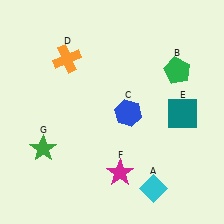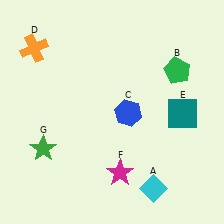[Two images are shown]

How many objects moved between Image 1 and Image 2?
1 object moved between the two images.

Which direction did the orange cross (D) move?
The orange cross (D) moved left.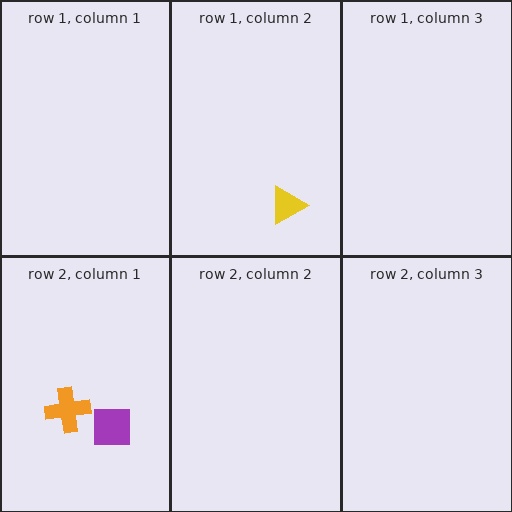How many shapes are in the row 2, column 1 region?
2.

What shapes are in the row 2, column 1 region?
The purple square, the orange cross.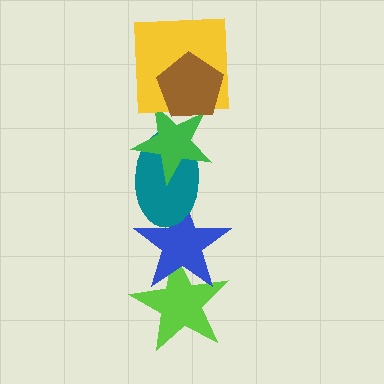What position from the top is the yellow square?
The yellow square is 2nd from the top.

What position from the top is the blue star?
The blue star is 5th from the top.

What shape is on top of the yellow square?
The brown pentagon is on top of the yellow square.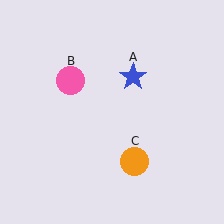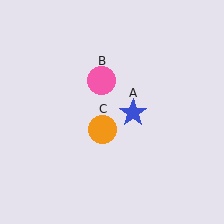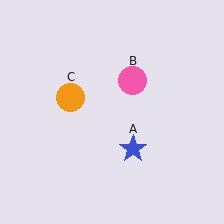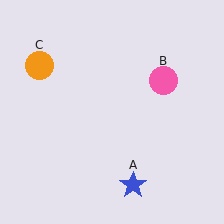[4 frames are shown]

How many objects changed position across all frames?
3 objects changed position: blue star (object A), pink circle (object B), orange circle (object C).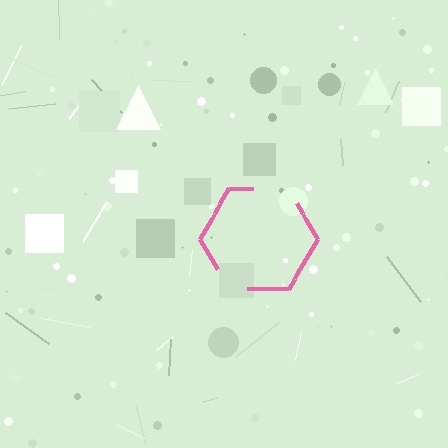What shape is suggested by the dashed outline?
The dashed outline suggests a hexagon.